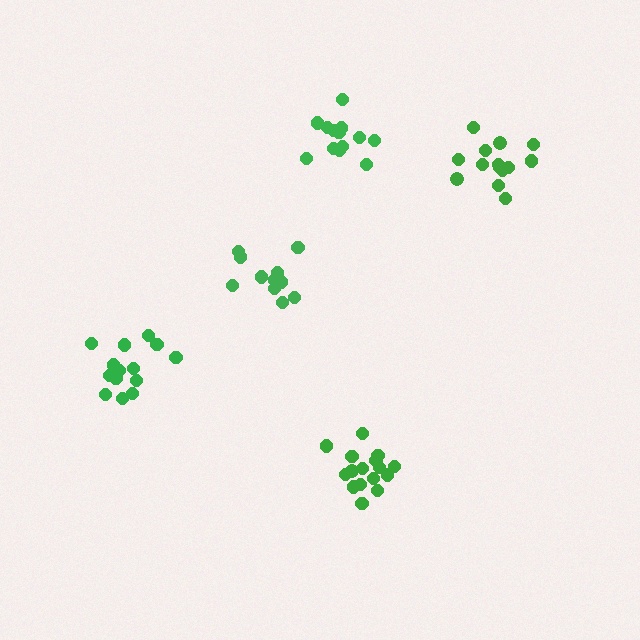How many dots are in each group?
Group 1: 14 dots, Group 2: 11 dots, Group 3: 13 dots, Group 4: 14 dots, Group 5: 16 dots (68 total).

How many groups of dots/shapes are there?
There are 5 groups.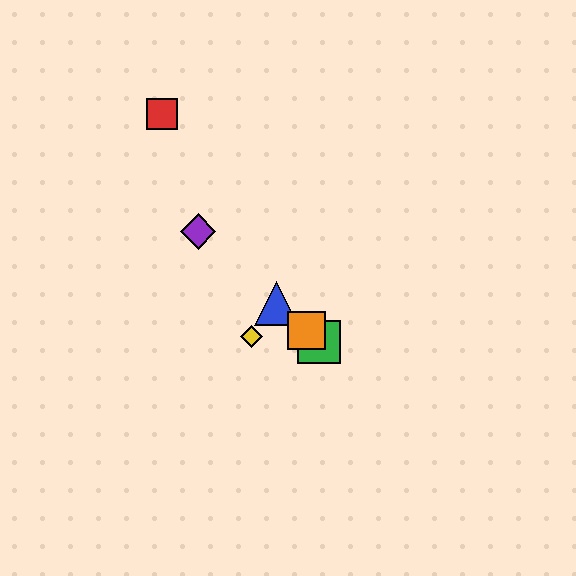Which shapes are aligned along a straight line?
The blue triangle, the green square, the purple diamond, the orange square are aligned along a straight line.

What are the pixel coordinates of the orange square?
The orange square is at (306, 330).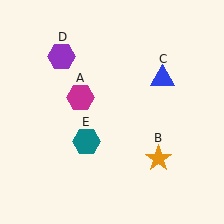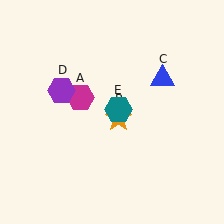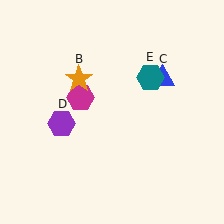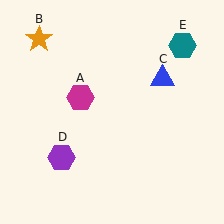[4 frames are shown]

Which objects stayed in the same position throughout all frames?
Magenta hexagon (object A) and blue triangle (object C) remained stationary.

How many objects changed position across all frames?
3 objects changed position: orange star (object B), purple hexagon (object D), teal hexagon (object E).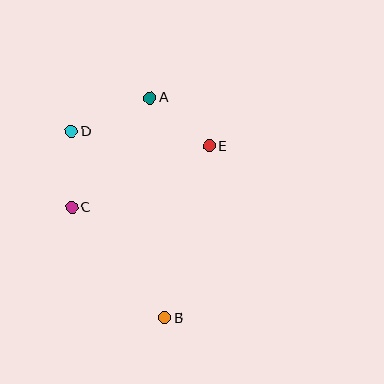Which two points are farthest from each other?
Points A and B are farthest from each other.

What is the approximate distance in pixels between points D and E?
The distance between D and E is approximately 139 pixels.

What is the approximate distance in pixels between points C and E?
The distance between C and E is approximately 151 pixels.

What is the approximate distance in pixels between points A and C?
The distance between A and C is approximately 135 pixels.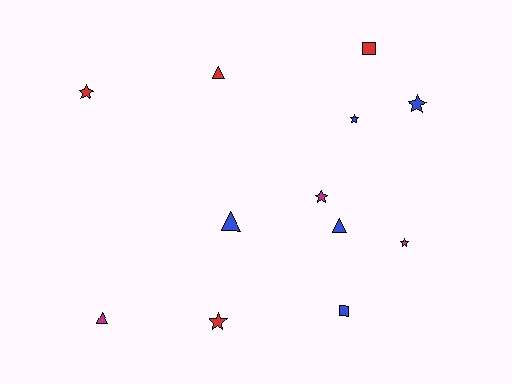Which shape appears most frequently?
Star, with 6 objects.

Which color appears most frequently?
Blue, with 5 objects.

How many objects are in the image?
There are 12 objects.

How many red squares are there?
There is 1 red square.